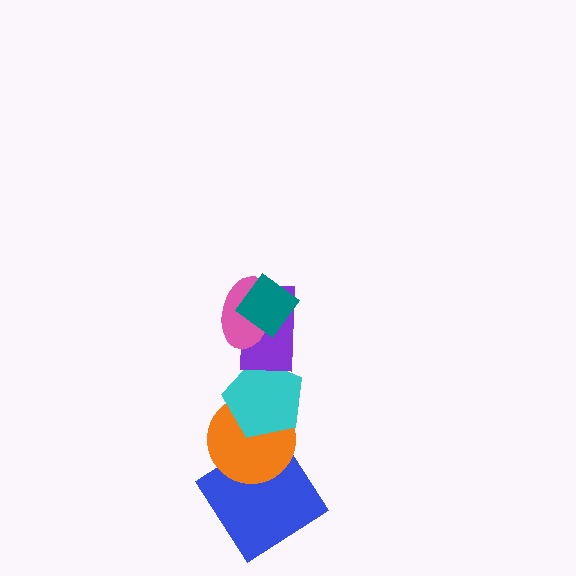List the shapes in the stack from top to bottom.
From top to bottom: the teal diamond, the pink ellipse, the purple rectangle, the cyan pentagon, the orange circle, the blue diamond.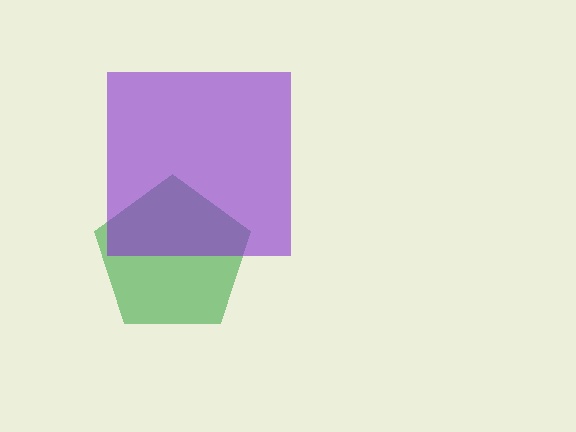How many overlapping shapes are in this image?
There are 2 overlapping shapes in the image.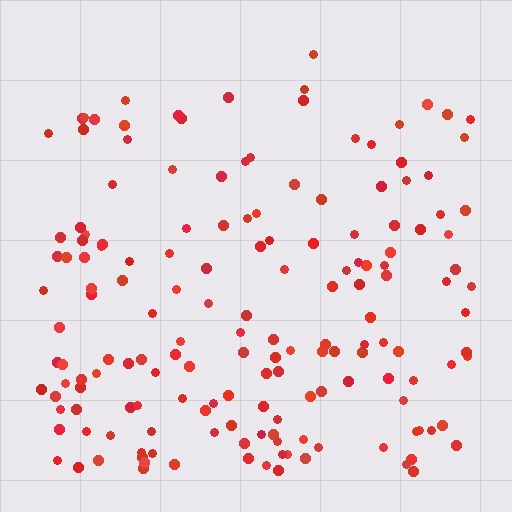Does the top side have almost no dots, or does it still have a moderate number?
Still a moderate number, just noticeably fewer than the bottom.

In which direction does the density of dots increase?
From top to bottom, with the bottom side densest.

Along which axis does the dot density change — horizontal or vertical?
Vertical.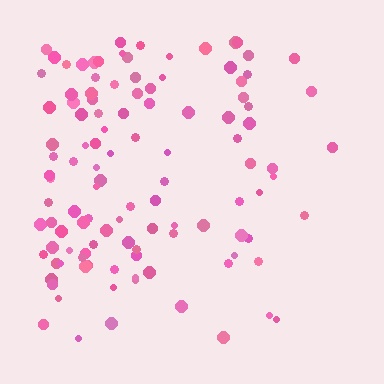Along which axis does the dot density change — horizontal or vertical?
Horizontal.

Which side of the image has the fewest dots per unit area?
The right.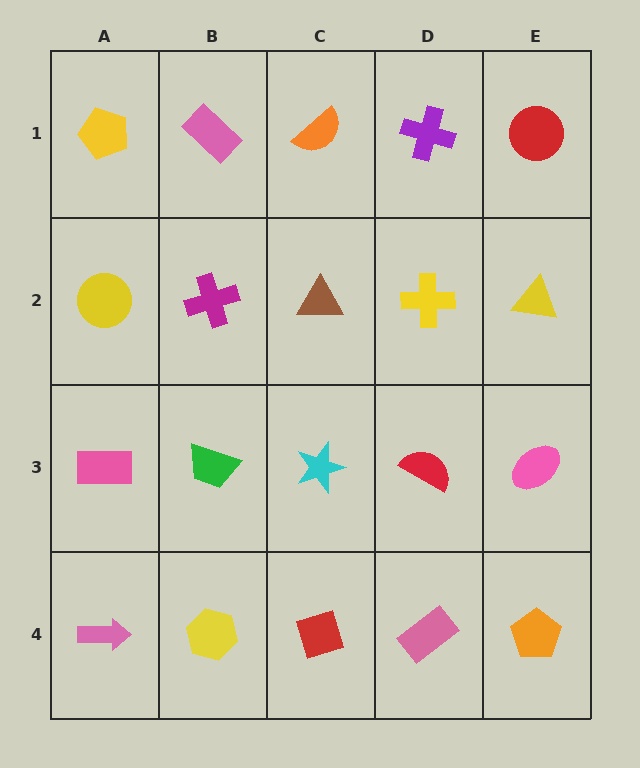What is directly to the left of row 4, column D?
A red diamond.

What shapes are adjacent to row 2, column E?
A red circle (row 1, column E), a pink ellipse (row 3, column E), a yellow cross (row 2, column D).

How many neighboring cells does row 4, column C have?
3.